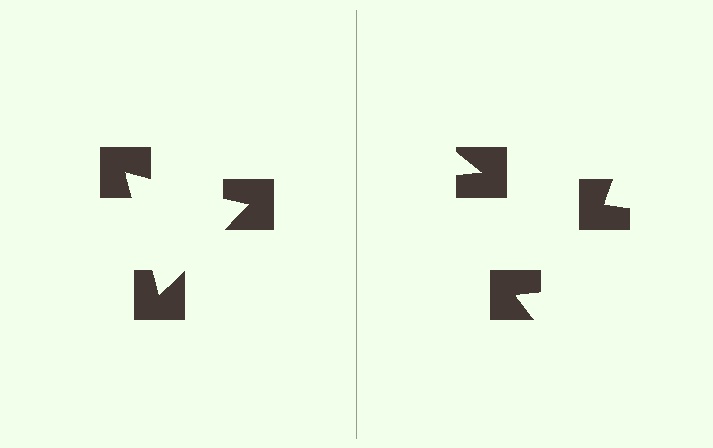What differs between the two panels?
The notched squares are positioned identically on both sides; only the wedge orientations differ. On the left they align to a triangle; on the right they are misaligned.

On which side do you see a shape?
An illusory triangle appears on the left side. On the right side the wedge cuts are rotated, so no coherent shape forms.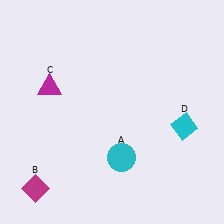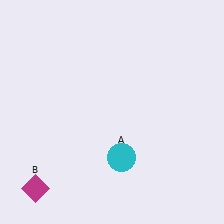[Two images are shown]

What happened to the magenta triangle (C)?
The magenta triangle (C) was removed in Image 2. It was in the top-left area of Image 1.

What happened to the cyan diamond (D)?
The cyan diamond (D) was removed in Image 2. It was in the bottom-right area of Image 1.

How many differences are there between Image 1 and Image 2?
There are 2 differences between the two images.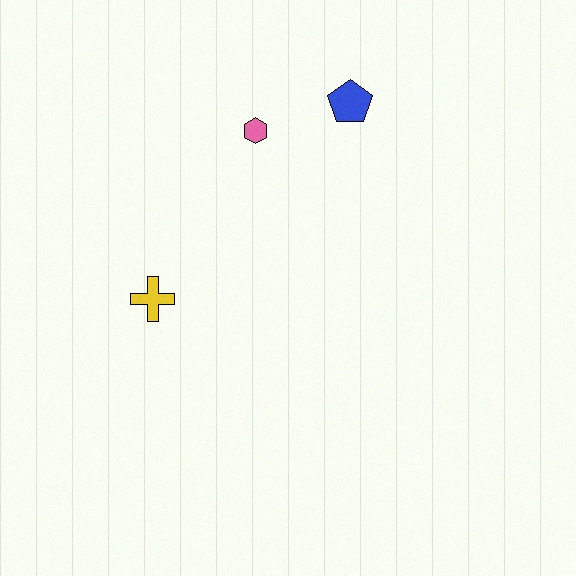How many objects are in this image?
There are 3 objects.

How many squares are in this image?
There are no squares.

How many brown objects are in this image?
There are no brown objects.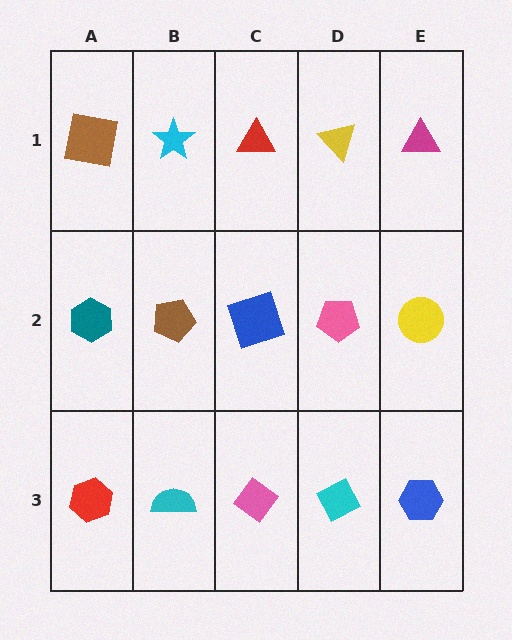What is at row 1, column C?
A red triangle.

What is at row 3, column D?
A cyan diamond.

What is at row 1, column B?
A cyan star.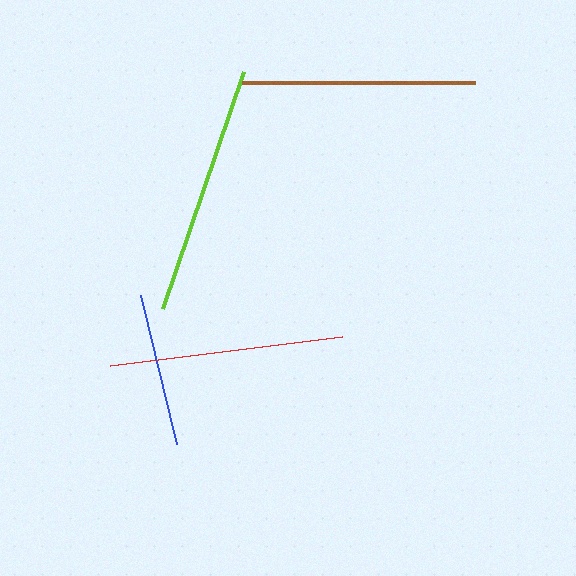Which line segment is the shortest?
The blue line is the shortest at approximately 153 pixels.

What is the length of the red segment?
The red segment is approximately 234 pixels long.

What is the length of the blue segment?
The blue segment is approximately 153 pixels long.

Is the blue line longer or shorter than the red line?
The red line is longer than the blue line.